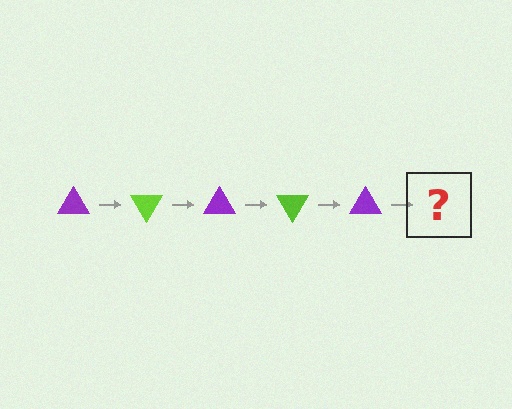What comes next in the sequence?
The next element should be a lime triangle, rotated 300 degrees from the start.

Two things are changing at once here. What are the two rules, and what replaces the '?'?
The two rules are that it rotates 60 degrees each step and the color cycles through purple and lime. The '?' should be a lime triangle, rotated 300 degrees from the start.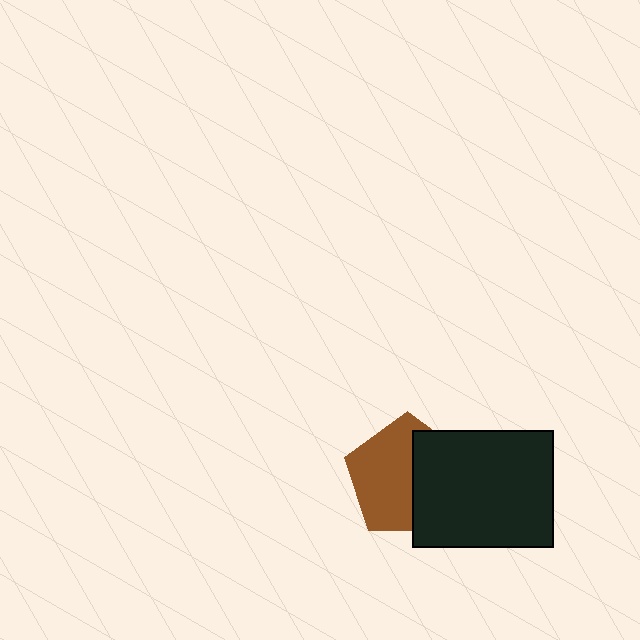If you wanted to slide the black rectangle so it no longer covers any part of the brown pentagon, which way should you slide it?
Slide it right — that is the most direct way to separate the two shapes.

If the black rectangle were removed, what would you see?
You would see the complete brown pentagon.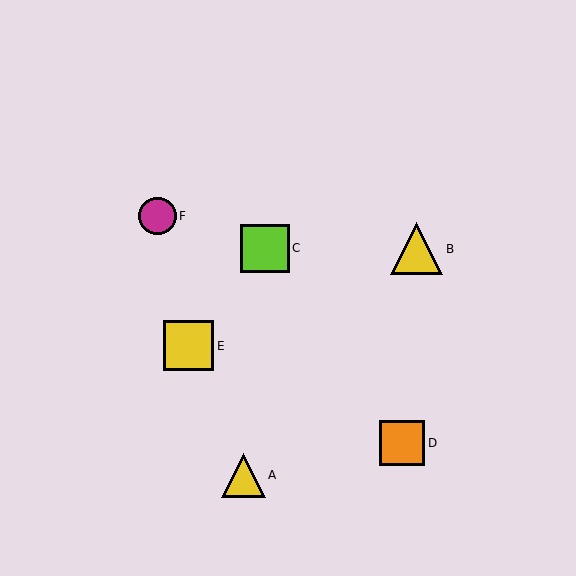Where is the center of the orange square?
The center of the orange square is at (402, 443).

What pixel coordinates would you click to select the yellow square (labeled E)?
Click at (189, 346) to select the yellow square E.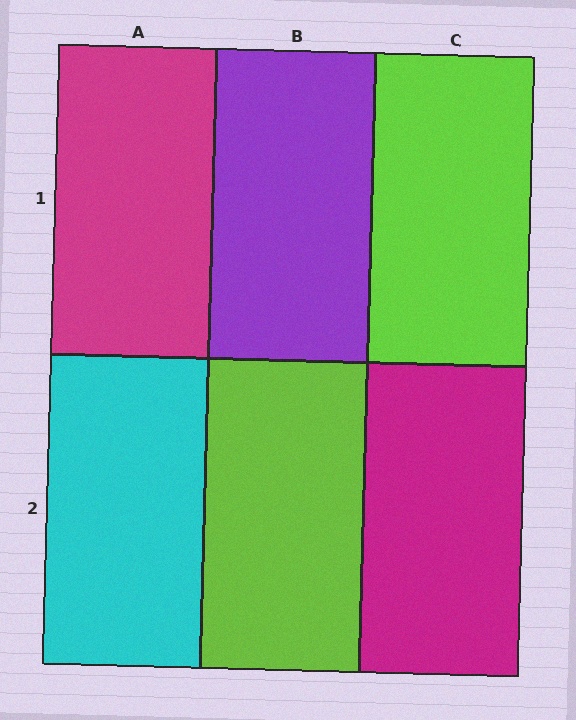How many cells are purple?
1 cell is purple.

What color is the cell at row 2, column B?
Lime.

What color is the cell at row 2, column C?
Magenta.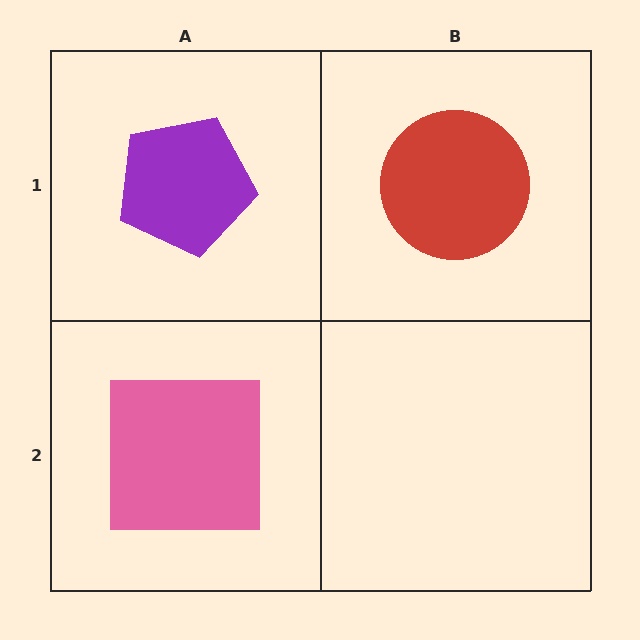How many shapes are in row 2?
1 shape.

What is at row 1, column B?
A red circle.